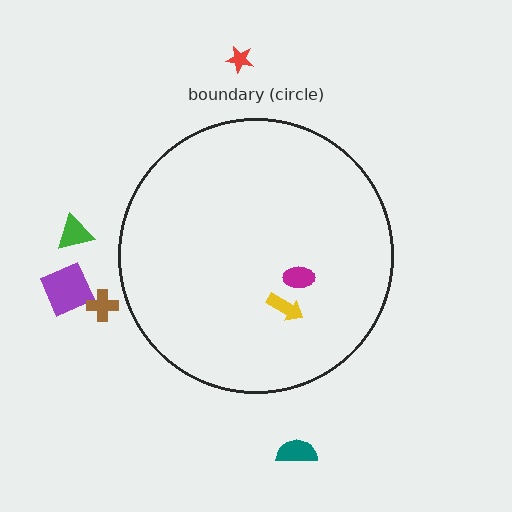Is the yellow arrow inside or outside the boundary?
Inside.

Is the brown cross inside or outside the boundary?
Outside.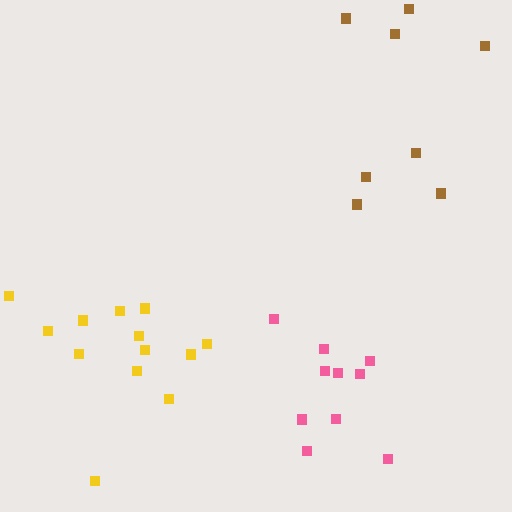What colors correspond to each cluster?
The clusters are colored: yellow, pink, brown.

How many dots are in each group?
Group 1: 13 dots, Group 2: 10 dots, Group 3: 8 dots (31 total).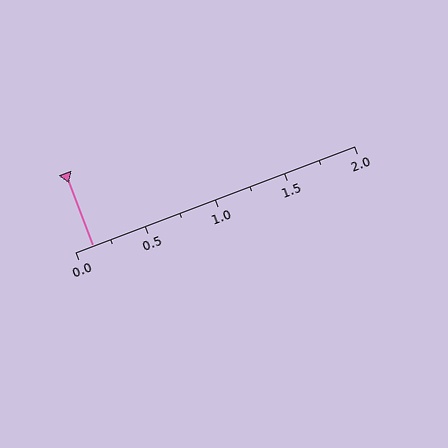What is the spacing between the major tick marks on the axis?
The major ticks are spaced 0.5 apart.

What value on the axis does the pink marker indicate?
The marker indicates approximately 0.12.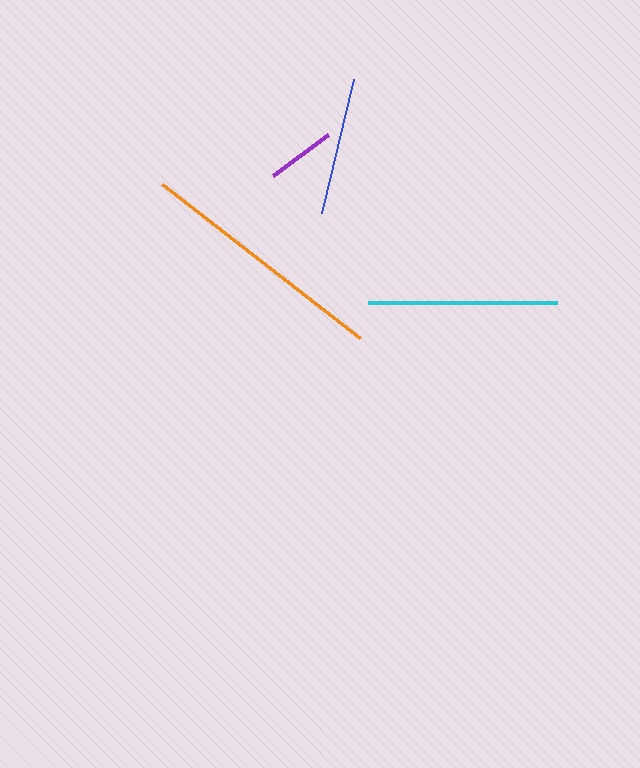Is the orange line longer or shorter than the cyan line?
The orange line is longer than the cyan line.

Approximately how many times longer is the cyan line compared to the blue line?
The cyan line is approximately 1.4 times the length of the blue line.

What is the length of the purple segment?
The purple segment is approximately 69 pixels long.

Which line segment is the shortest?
The purple line is the shortest at approximately 69 pixels.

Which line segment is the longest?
The orange line is the longest at approximately 251 pixels.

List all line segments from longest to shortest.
From longest to shortest: orange, cyan, blue, purple.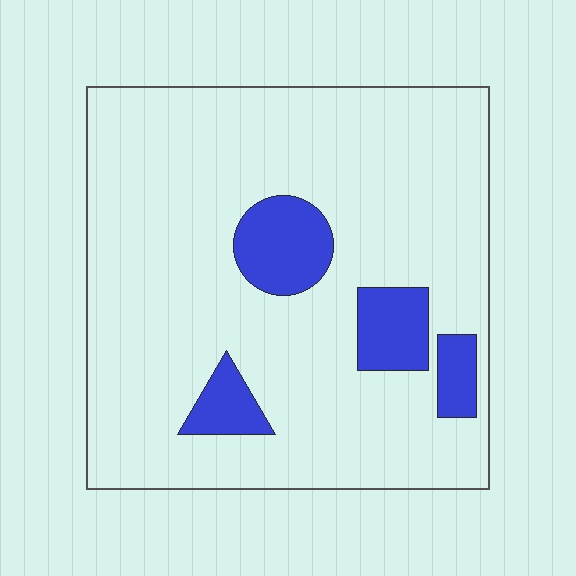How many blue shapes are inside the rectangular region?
4.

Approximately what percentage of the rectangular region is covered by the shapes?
Approximately 15%.